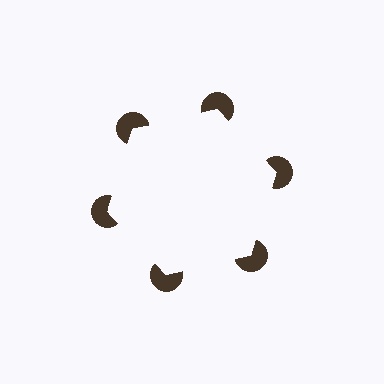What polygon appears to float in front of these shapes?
An illusory hexagon — its edges are inferred from the aligned wedge cuts in the pac-man discs, not physically drawn.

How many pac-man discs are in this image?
There are 6 — one at each vertex of the illusory hexagon.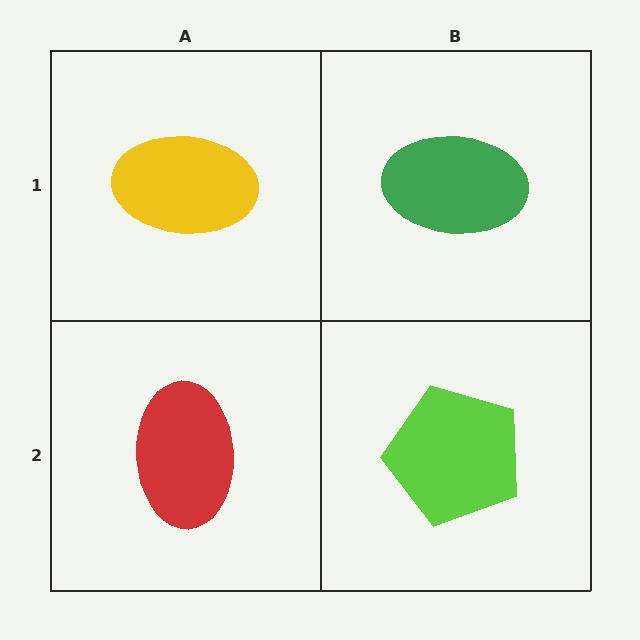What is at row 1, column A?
A yellow ellipse.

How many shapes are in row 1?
2 shapes.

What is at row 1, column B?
A green ellipse.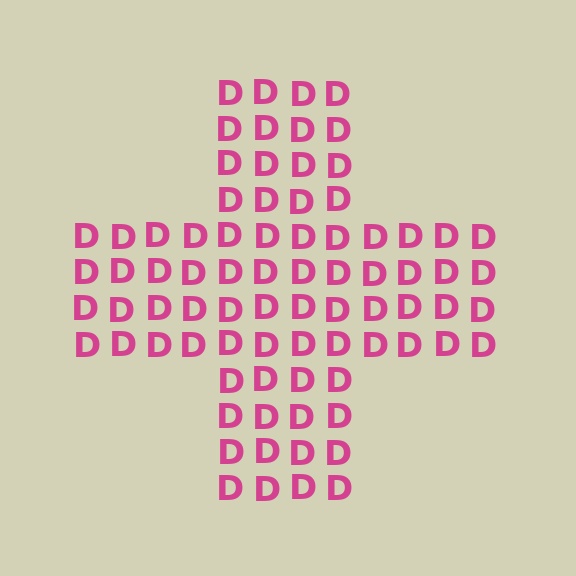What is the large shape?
The large shape is a cross.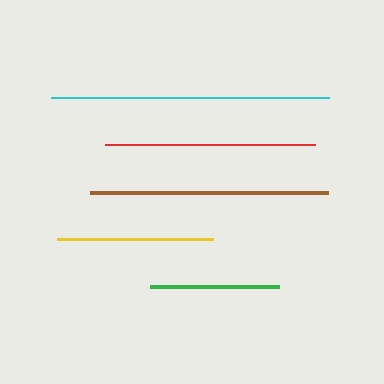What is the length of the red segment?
The red segment is approximately 210 pixels long.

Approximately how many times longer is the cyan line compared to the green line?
The cyan line is approximately 2.1 times the length of the green line.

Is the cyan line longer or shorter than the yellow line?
The cyan line is longer than the yellow line.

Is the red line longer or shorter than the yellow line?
The red line is longer than the yellow line.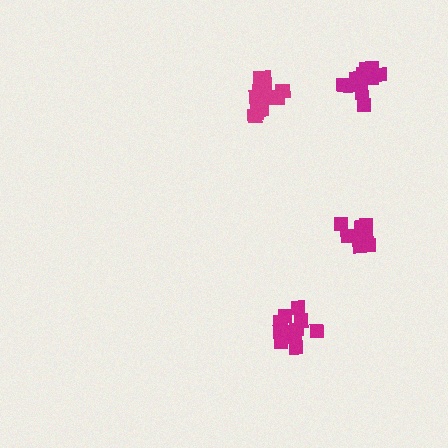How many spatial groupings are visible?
There are 4 spatial groupings.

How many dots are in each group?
Group 1: 13 dots, Group 2: 16 dots, Group 3: 14 dots, Group 4: 18 dots (61 total).